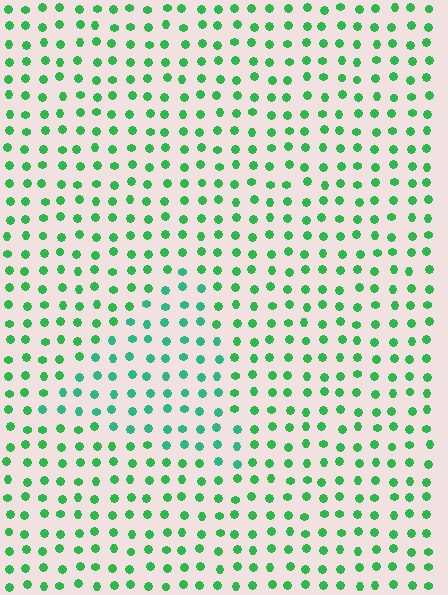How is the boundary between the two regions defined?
The boundary is defined purely by a slight shift in hue (about 26 degrees). Spacing, size, and orientation are identical on both sides.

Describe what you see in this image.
The image is filled with small green elements in a uniform arrangement. A triangle-shaped region is visible where the elements are tinted to a slightly different hue, forming a subtle color boundary.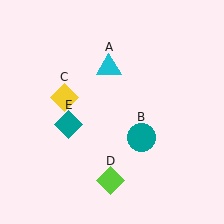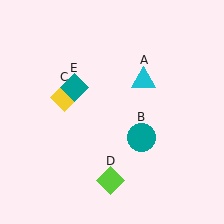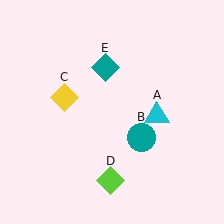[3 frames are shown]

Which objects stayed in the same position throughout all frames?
Teal circle (object B) and yellow diamond (object C) and lime diamond (object D) remained stationary.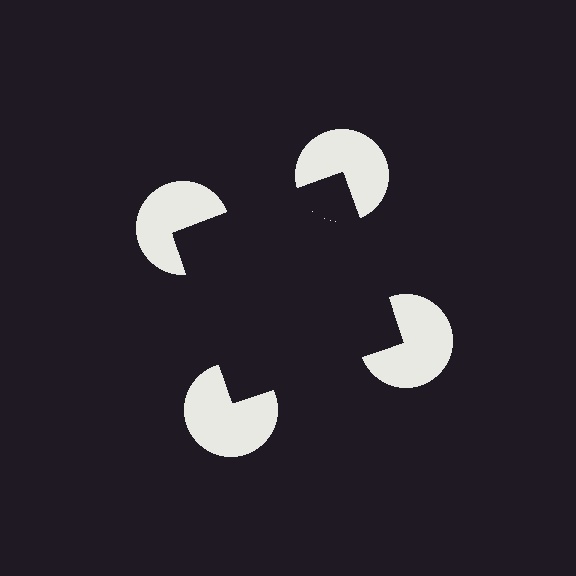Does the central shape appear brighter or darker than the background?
It typically appears slightly darker than the background, even though no actual brightness change is drawn.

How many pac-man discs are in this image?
There are 4 — one at each vertex of the illusory square.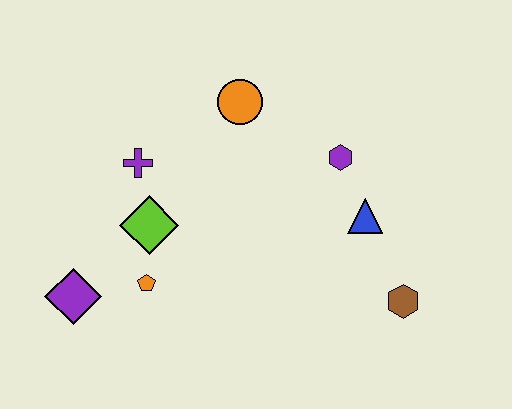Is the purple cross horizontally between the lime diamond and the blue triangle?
No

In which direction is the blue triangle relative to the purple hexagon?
The blue triangle is below the purple hexagon.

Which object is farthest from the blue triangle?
The purple diamond is farthest from the blue triangle.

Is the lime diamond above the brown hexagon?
Yes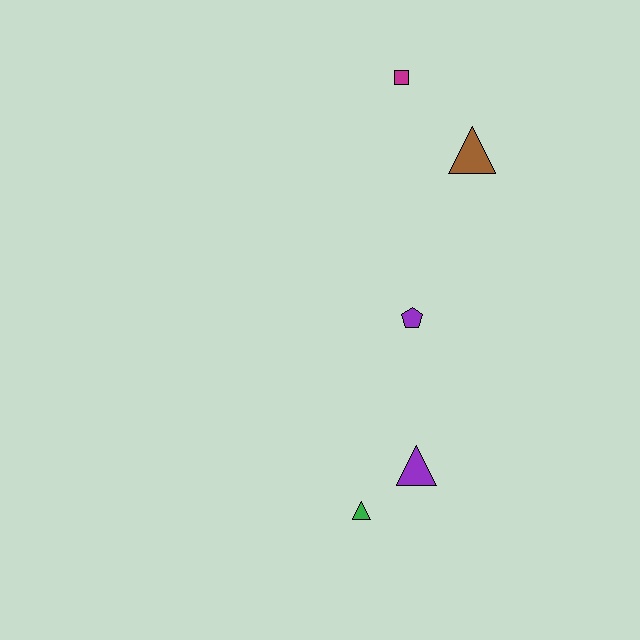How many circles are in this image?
There are no circles.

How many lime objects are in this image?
There are no lime objects.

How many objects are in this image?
There are 5 objects.